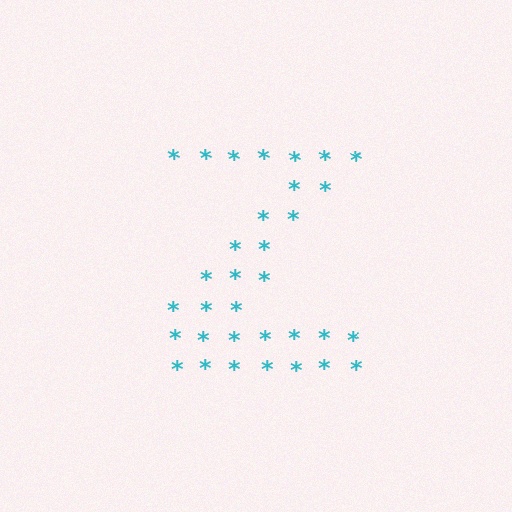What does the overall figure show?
The overall figure shows the letter Z.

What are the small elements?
The small elements are asterisks.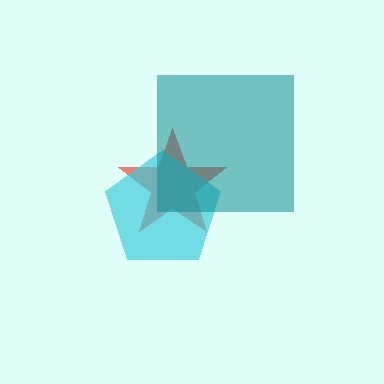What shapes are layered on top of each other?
The layered shapes are: a red star, a cyan pentagon, a teal square.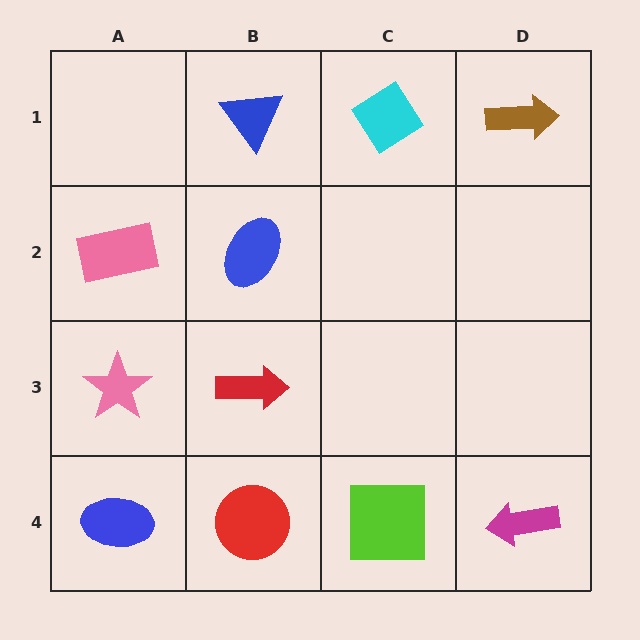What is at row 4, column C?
A lime square.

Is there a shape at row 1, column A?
No, that cell is empty.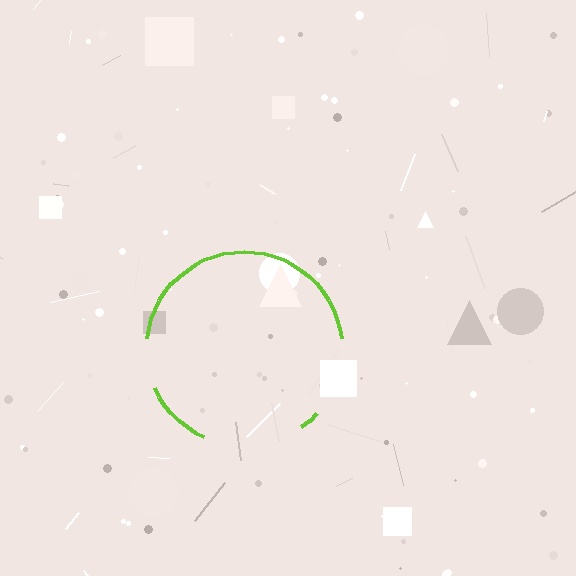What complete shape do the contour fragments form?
The contour fragments form a circle.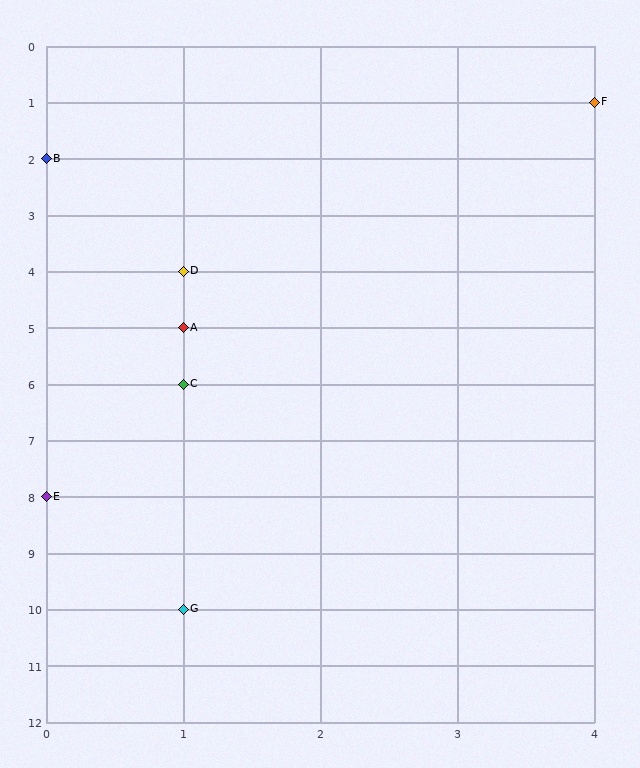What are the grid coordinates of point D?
Point D is at grid coordinates (1, 4).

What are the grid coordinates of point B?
Point B is at grid coordinates (0, 2).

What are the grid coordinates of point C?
Point C is at grid coordinates (1, 6).